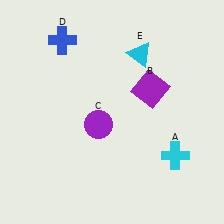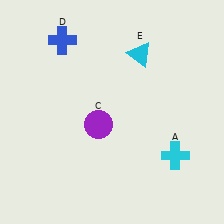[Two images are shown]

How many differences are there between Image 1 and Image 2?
There is 1 difference between the two images.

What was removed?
The purple square (B) was removed in Image 2.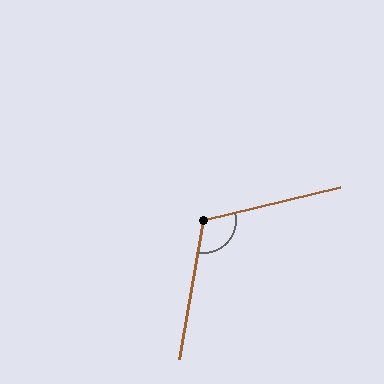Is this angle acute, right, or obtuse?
It is obtuse.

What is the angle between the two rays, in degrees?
Approximately 113 degrees.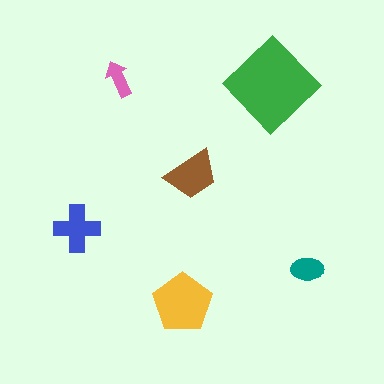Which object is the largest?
The green diamond.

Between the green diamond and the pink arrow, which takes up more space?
The green diamond.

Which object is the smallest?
The pink arrow.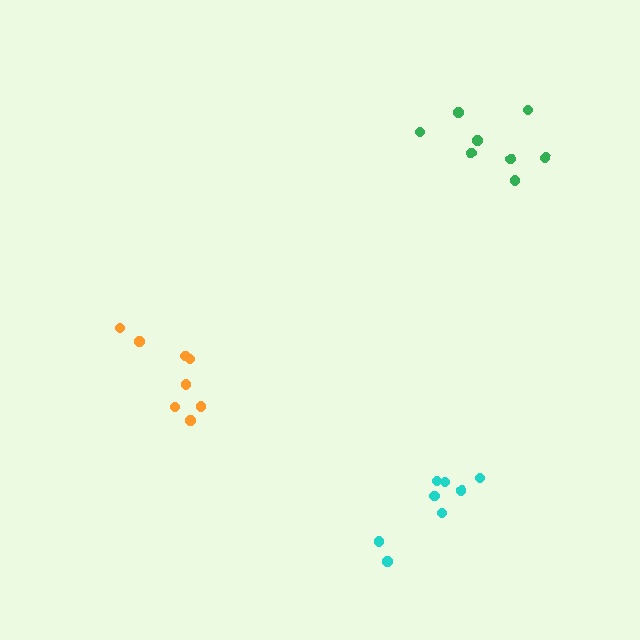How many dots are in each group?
Group 1: 8 dots, Group 2: 8 dots, Group 3: 8 dots (24 total).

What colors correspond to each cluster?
The clusters are colored: green, cyan, orange.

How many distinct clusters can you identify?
There are 3 distinct clusters.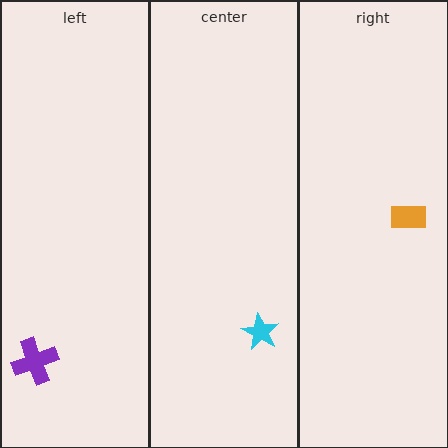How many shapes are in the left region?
1.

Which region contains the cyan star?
The center region.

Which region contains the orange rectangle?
The right region.